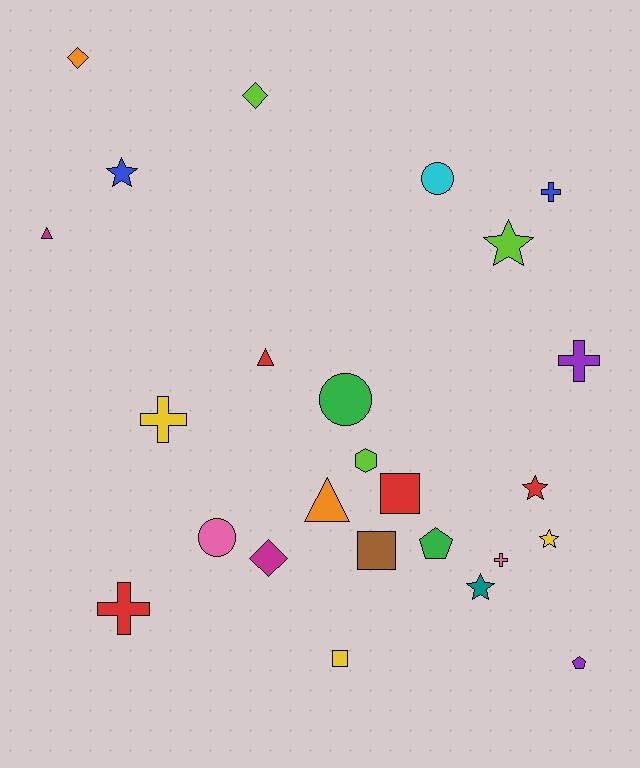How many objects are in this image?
There are 25 objects.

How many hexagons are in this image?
There is 1 hexagon.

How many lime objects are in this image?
There are 3 lime objects.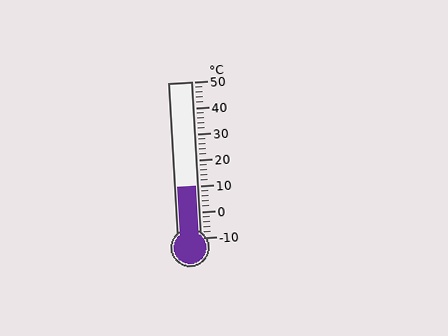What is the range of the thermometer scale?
The thermometer scale ranges from -10°C to 50°C.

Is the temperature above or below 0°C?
The temperature is above 0°C.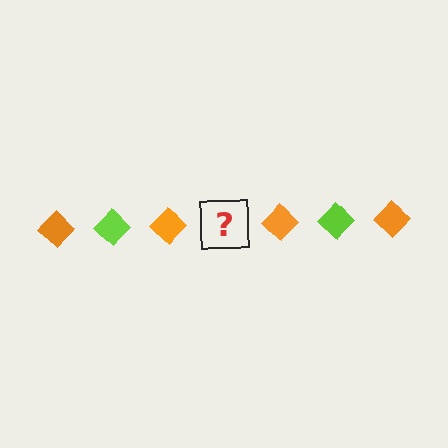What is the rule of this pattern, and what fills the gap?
The rule is that the pattern cycles through orange, lime diamonds. The gap should be filled with a lime diamond.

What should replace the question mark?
The question mark should be replaced with a lime diamond.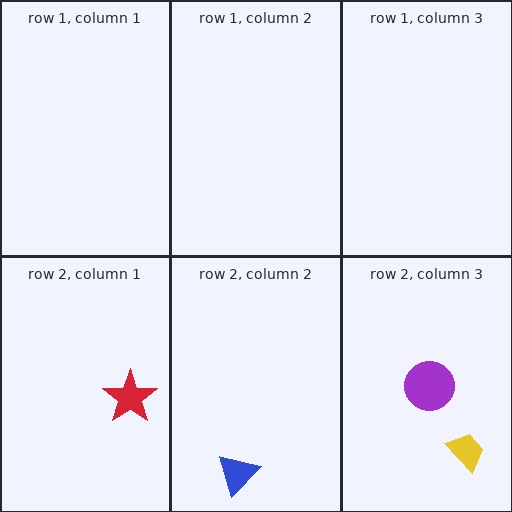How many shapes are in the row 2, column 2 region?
1.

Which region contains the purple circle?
The row 2, column 3 region.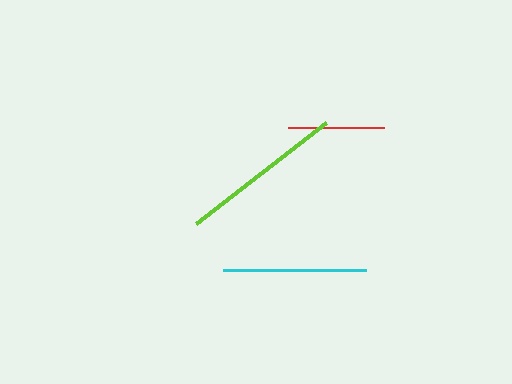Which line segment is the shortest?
The red line is the shortest at approximately 96 pixels.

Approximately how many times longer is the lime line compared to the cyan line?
The lime line is approximately 1.2 times the length of the cyan line.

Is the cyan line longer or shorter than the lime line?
The lime line is longer than the cyan line.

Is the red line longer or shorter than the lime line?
The lime line is longer than the red line.